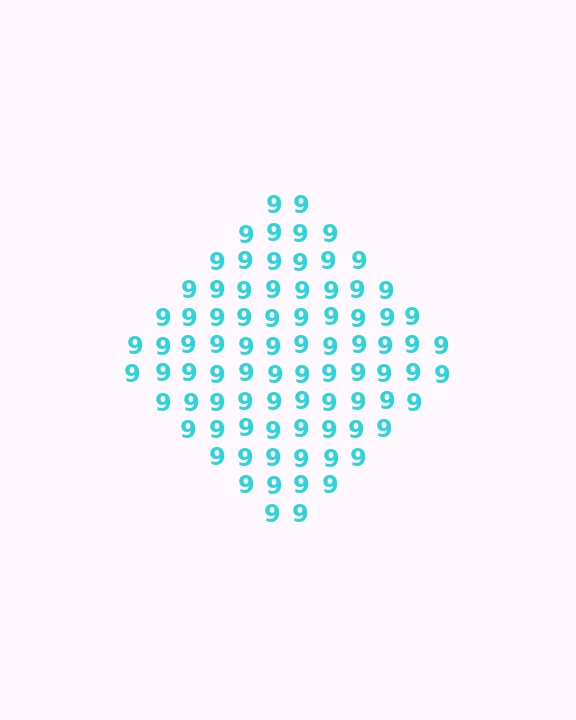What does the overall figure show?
The overall figure shows a diamond.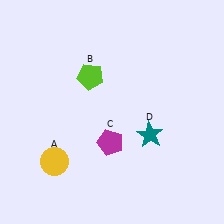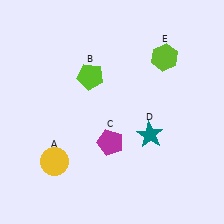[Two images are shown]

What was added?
A lime hexagon (E) was added in Image 2.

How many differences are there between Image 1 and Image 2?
There is 1 difference between the two images.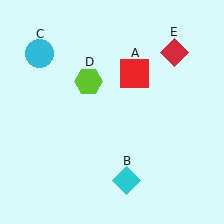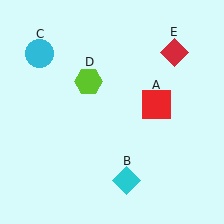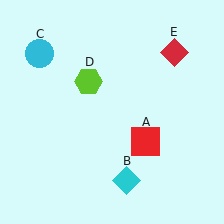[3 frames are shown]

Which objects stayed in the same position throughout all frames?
Cyan diamond (object B) and cyan circle (object C) and lime hexagon (object D) and red diamond (object E) remained stationary.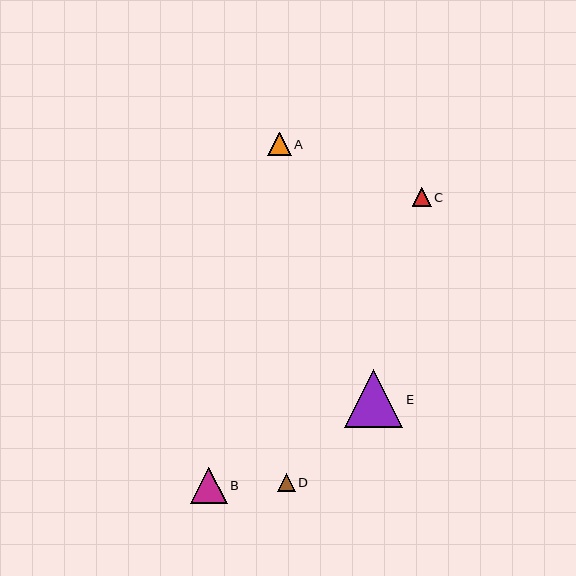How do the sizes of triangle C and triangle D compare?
Triangle C and triangle D are approximately the same size.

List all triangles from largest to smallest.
From largest to smallest: E, B, A, C, D.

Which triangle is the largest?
Triangle E is the largest with a size of approximately 58 pixels.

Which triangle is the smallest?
Triangle D is the smallest with a size of approximately 18 pixels.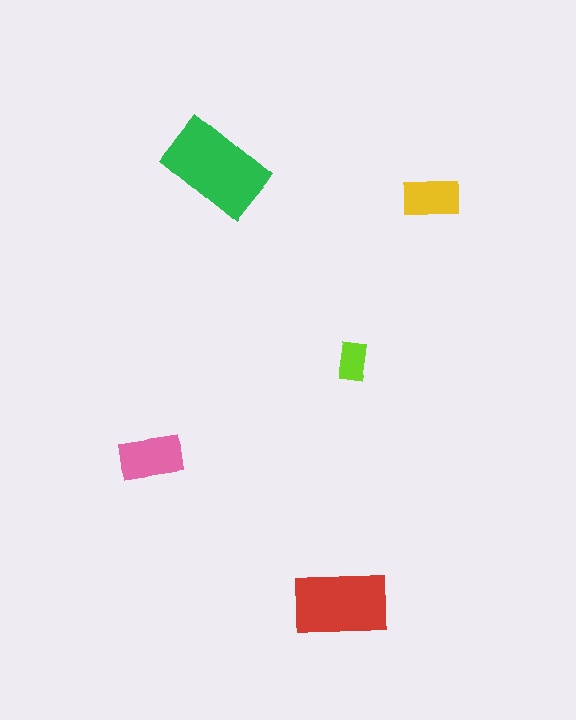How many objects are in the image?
There are 5 objects in the image.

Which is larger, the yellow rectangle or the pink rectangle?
The pink one.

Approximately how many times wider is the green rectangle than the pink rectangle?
About 1.5 times wider.